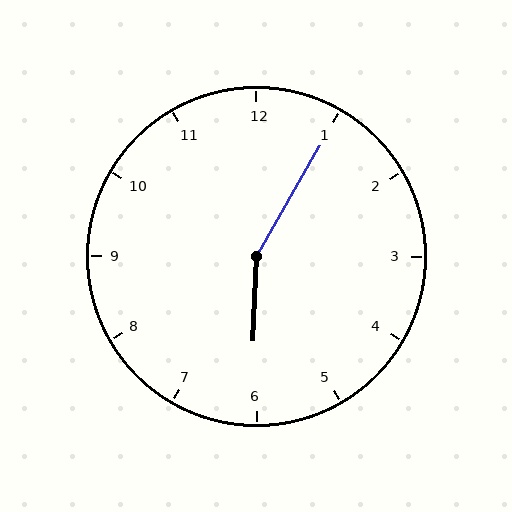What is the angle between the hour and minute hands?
Approximately 152 degrees.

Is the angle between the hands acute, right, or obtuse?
It is obtuse.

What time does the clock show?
6:05.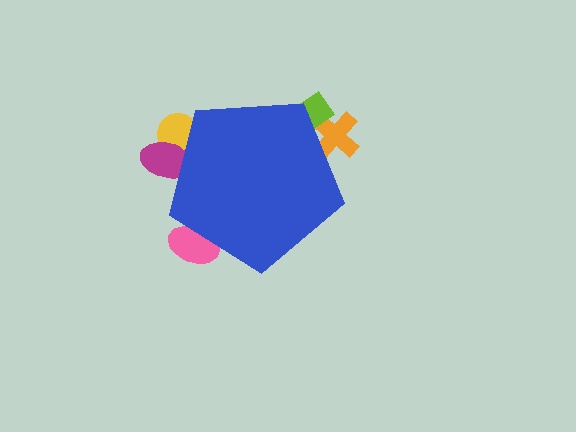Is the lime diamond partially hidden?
Yes, the lime diamond is partially hidden behind the blue pentagon.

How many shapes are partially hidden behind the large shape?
5 shapes are partially hidden.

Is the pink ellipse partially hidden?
Yes, the pink ellipse is partially hidden behind the blue pentagon.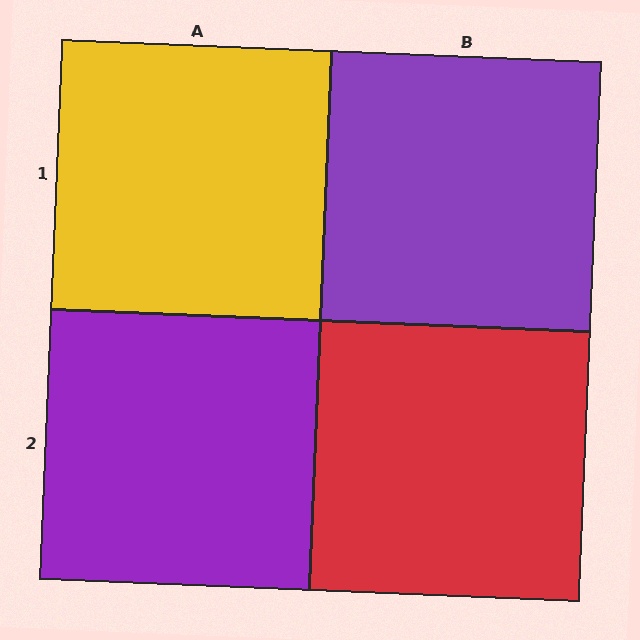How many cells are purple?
2 cells are purple.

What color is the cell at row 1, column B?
Purple.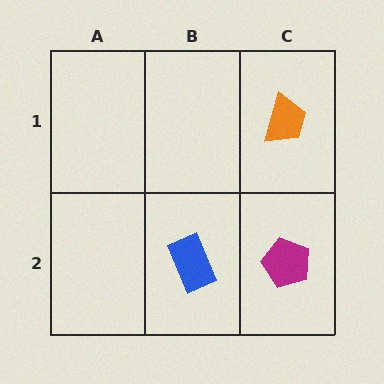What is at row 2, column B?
A blue rectangle.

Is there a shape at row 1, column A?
No, that cell is empty.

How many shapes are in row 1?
1 shape.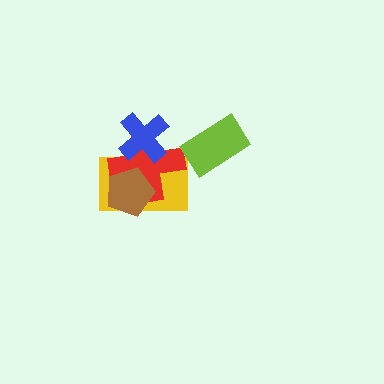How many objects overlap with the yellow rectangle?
3 objects overlap with the yellow rectangle.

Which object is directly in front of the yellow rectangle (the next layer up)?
The red cross is directly in front of the yellow rectangle.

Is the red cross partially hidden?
Yes, it is partially covered by another shape.